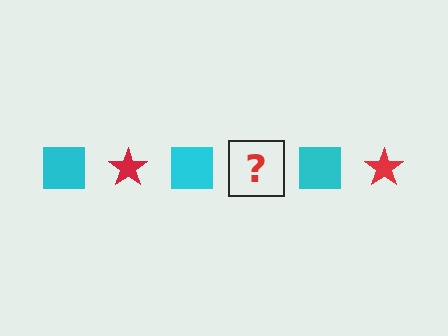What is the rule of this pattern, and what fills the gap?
The rule is that the pattern alternates between cyan square and red star. The gap should be filled with a red star.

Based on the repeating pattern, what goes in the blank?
The blank should be a red star.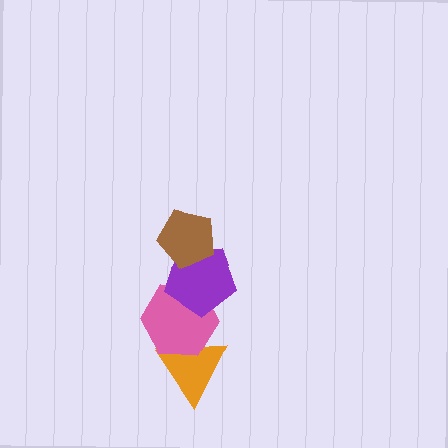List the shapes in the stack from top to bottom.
From top to bottom: the brown pentagon, the purple pentagon, the pink hexagon, the orange triangle.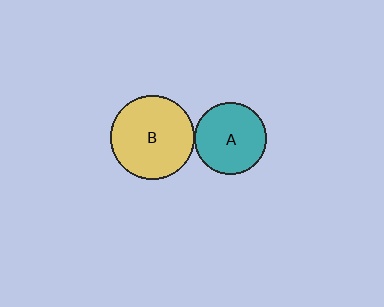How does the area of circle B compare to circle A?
Approximately 1.4 times.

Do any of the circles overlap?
No, none of the circles overlap.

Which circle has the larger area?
Circle B (yellow).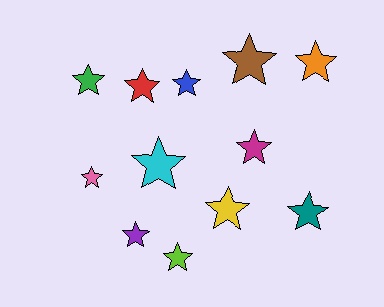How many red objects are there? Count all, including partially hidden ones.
There is 1 red object.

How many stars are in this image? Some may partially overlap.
There are 12 stars.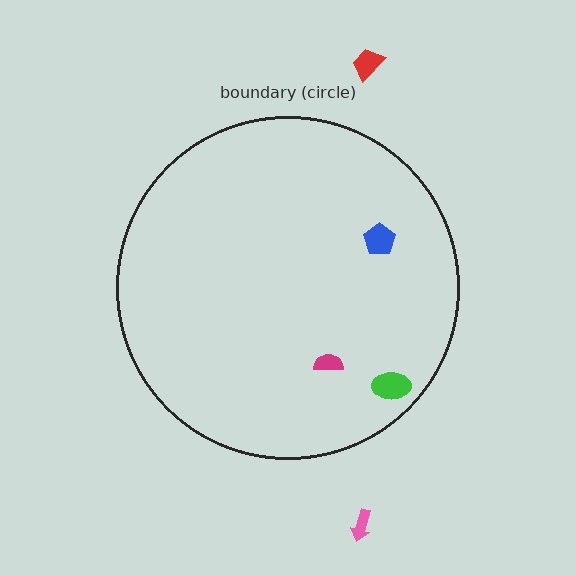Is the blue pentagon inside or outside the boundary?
Inside.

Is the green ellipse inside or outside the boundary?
Inside.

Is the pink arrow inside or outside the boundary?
Outside.